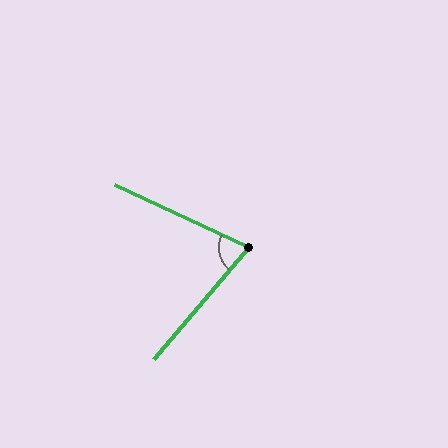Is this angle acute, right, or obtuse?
It is acute.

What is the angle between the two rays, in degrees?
Approximately 75 degrees.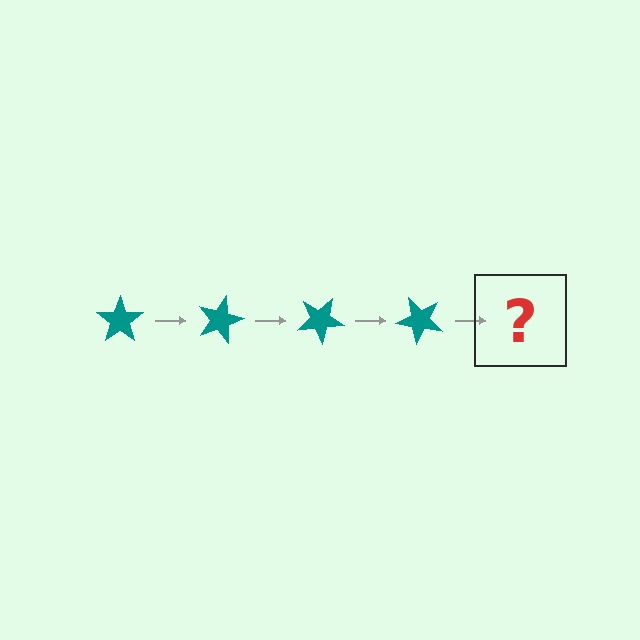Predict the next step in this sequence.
The next step is a teal star rotated 60 degrees.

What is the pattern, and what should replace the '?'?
The pattern is that the star rotates 15 degrees each step. The '?' should be a teal star rotated 60 degrees.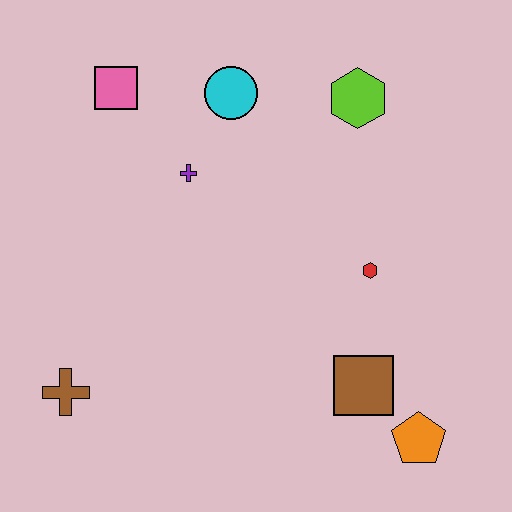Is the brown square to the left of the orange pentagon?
Yes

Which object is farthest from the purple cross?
The orange pentagon is farthest from the purple cross.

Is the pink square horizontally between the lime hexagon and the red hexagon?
No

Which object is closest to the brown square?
The orange pentagon is closest to the brown square.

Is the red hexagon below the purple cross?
Yes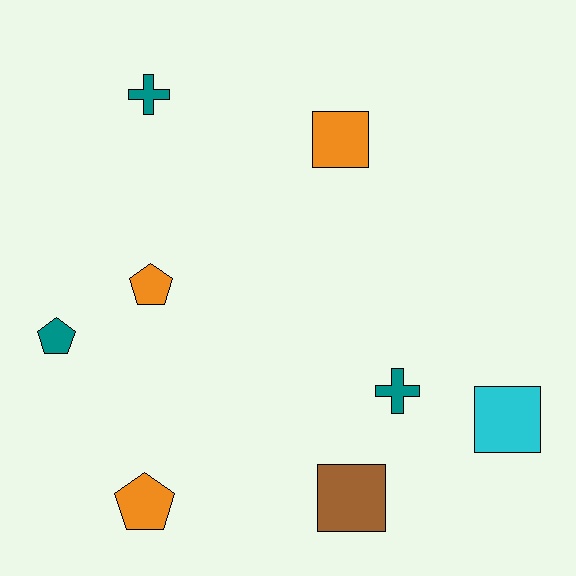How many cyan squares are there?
There is 1 cyan square.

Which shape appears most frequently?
Pentagon, with 3 objects.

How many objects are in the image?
There are 8 objects.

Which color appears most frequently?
Teal, with 3 objects.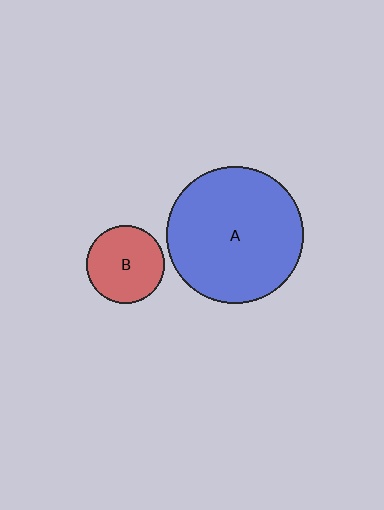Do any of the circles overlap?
No, none of the circles overlap.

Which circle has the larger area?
Circle A (blue).